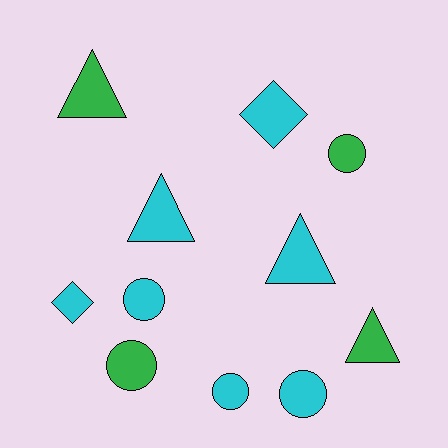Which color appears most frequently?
Cyan, with 7 objects.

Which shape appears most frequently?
Circle, with 5 objects.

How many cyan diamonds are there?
There are 2 cyan diamonds.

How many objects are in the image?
There are 11 objects.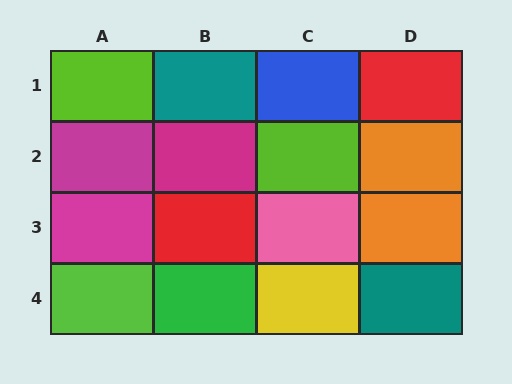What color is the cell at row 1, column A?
Lime.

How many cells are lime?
3 cells are lime.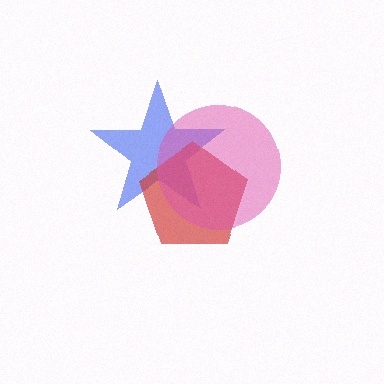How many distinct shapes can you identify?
There are 3 distinct shapes: a blue star, a red pentagon, a pink circle.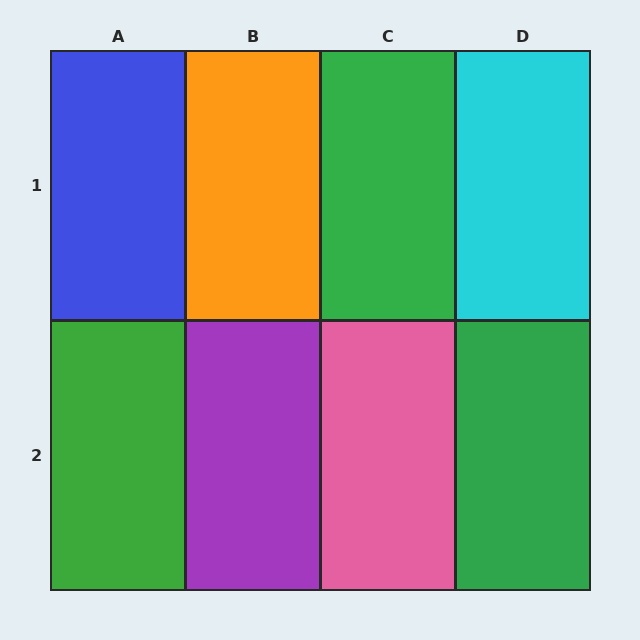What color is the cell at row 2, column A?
Green.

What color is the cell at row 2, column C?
Pink.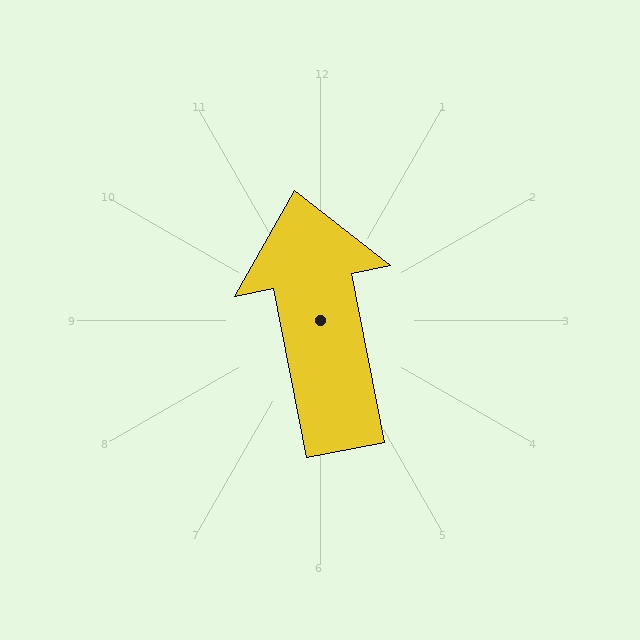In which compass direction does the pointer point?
North.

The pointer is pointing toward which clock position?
Roughly 12 o'clock.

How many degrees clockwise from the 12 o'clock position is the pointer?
Approximately 349 degrees.